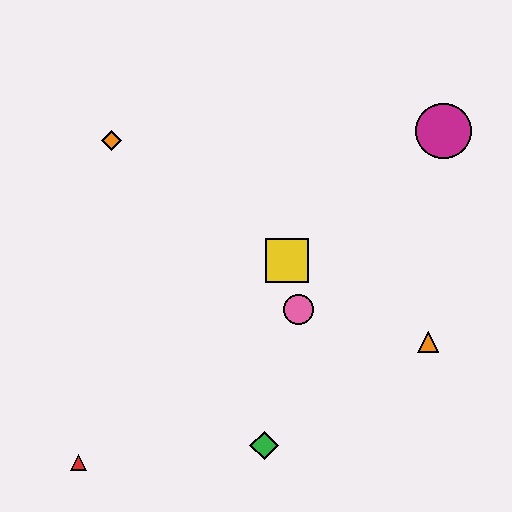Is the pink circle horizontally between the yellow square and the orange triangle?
Yes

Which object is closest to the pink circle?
The yellow square is closest to the pink circle.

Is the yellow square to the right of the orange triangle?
No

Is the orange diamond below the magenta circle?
Yes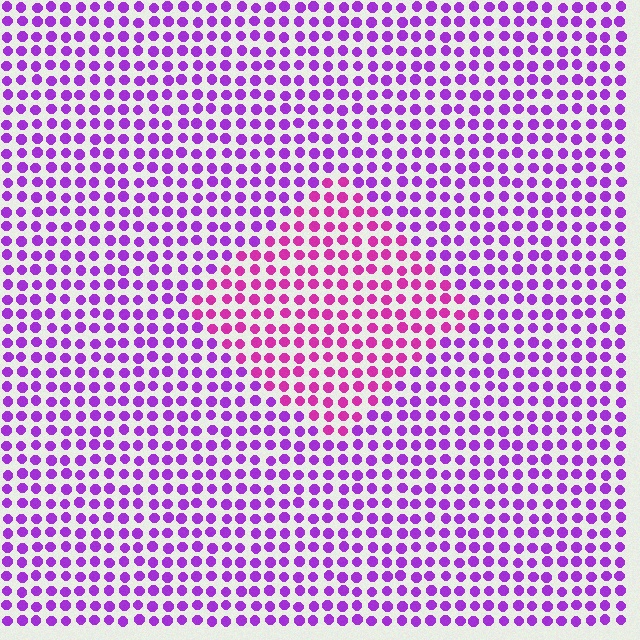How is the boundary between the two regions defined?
The boundary is defined purely by a slight shift in hue (about 33 degrees). Spacing, size, and orientation are identical on both sides.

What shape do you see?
I see a diamond.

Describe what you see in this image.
The image is filled with small purple elements in a uniform arrangement. A diamond-shaped region is visible where the elements are tinted to a slightly different hue, forming a subtle color boundary.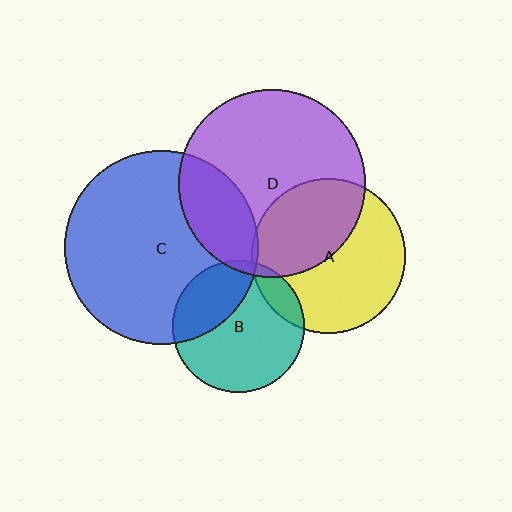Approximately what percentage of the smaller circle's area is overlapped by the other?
Approximately 10%.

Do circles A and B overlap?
Yes.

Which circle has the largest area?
Circle C (blue).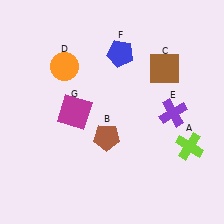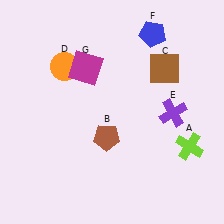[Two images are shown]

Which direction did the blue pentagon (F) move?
The blue pentagon (F) moved right.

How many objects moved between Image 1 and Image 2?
2 objects moved between the two images.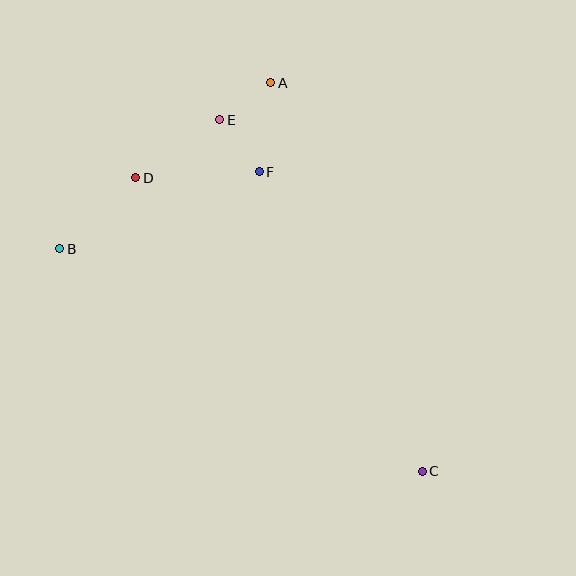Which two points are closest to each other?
Points A and E are closest to each other.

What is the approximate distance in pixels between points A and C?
The distance between A and C is approximately 417 pixels.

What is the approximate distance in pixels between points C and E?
The distance between C and E is approximately 405 pixels.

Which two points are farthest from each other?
Points B and C are farthest from each other.